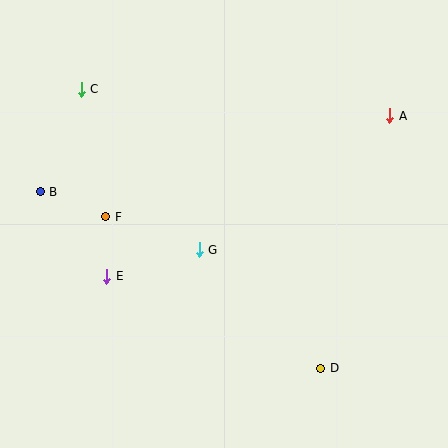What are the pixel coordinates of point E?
Point E is at (107, 276).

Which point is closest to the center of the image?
Point G at (199, 250) is closest to the center.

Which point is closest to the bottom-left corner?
Point E is closest to the bottom-left corner.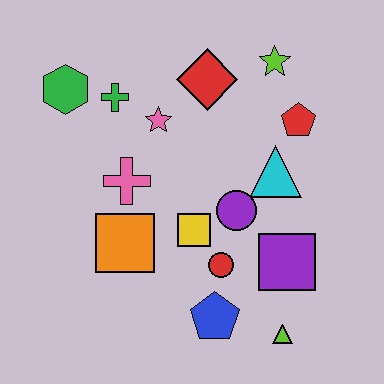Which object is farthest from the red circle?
The green hexagon is farthest from the red circle.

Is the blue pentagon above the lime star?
No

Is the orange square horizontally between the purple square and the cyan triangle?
No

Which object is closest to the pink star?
The green cross is closest to the pink star.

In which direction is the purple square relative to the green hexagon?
The purple square is to the right of the green hexagon.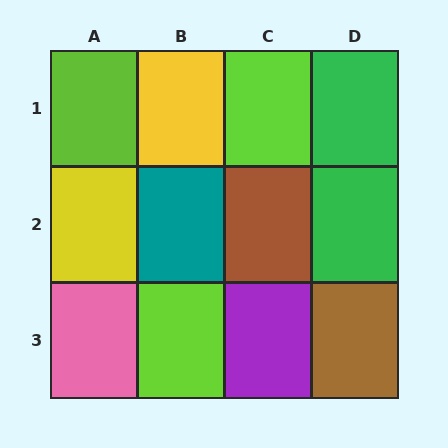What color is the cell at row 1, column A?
Lime.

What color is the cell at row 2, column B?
Teal.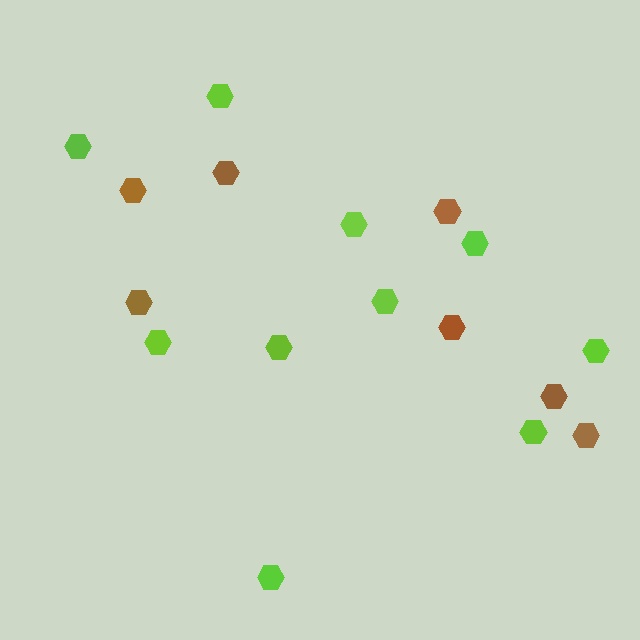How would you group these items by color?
There are 2 groups: one group of brown hexagons (7) and one group of lime hexagons (10).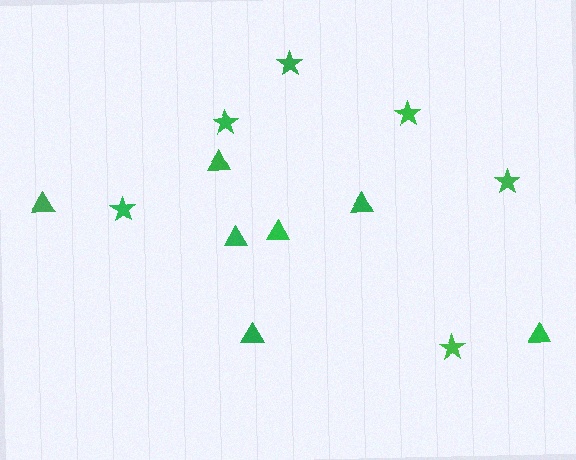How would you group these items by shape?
There are 2 groups: one group of stars (6) and one group of triangles (7).